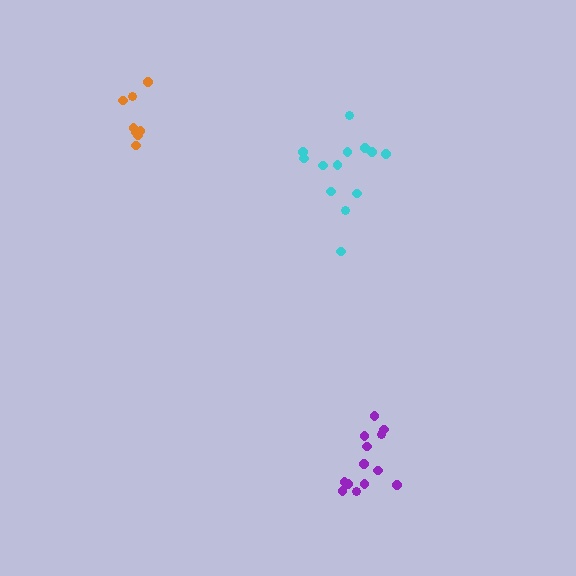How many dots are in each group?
Group 1: 8 dots, Group 2: 13 dots, Group 3: 13 dots (34 total).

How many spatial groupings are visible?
There are 3 spatial groupings.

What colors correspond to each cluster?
The clusters are colored: orange, purple, cyan.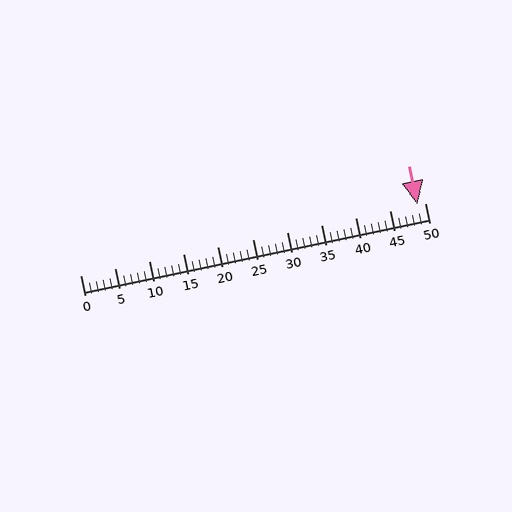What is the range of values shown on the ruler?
The ruler shows values from 0 to 50.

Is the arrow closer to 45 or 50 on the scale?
The arrow is closer to 50.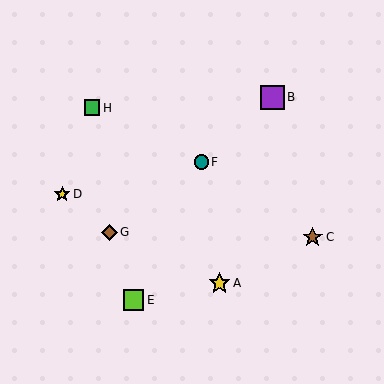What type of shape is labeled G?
Shape G is a brown diamond.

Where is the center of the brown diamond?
The center of the brown diamond is at (109, 232).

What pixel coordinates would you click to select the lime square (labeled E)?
Click at (134, 300) to select the lime square E.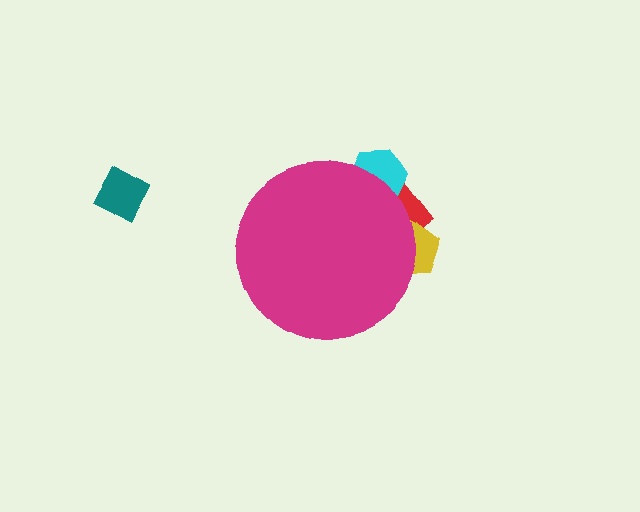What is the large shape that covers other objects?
A magenta circle.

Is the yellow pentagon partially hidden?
Yes, the yellow pentagon is partially hidden behind the magenta circle.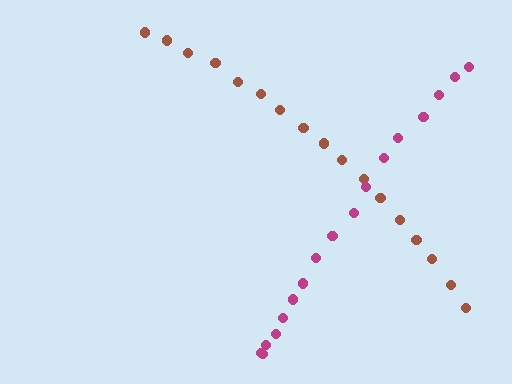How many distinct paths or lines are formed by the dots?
There are 2 distinct paths.